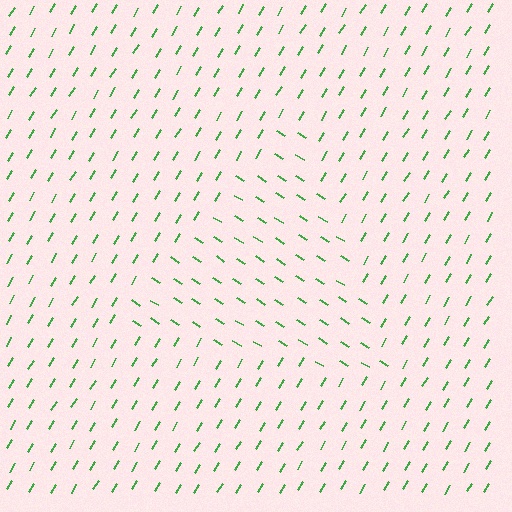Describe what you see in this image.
The image is filled with small green line segments. A triangle region in the image has lines oriented differently from the surrounding lines, creating a visible texture boundary.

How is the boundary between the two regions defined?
The boundary is defined purely by a change in line orientation (approximately 90 degrees difference). All lines are the same color and thickness.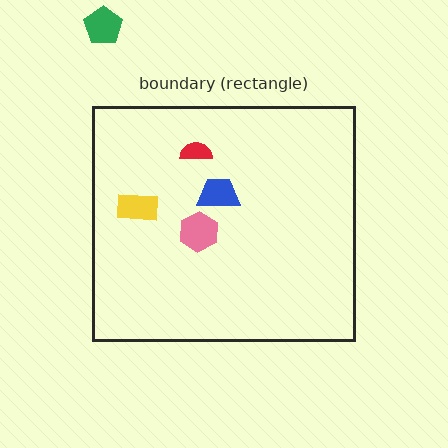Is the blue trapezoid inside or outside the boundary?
Inside.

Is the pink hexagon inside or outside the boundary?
Inside.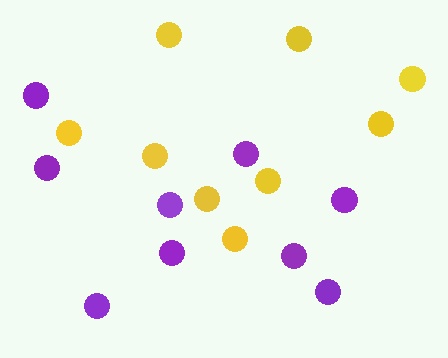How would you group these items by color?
There are 2 groups: one group of yellow circles (9) and one group of purple circles (9).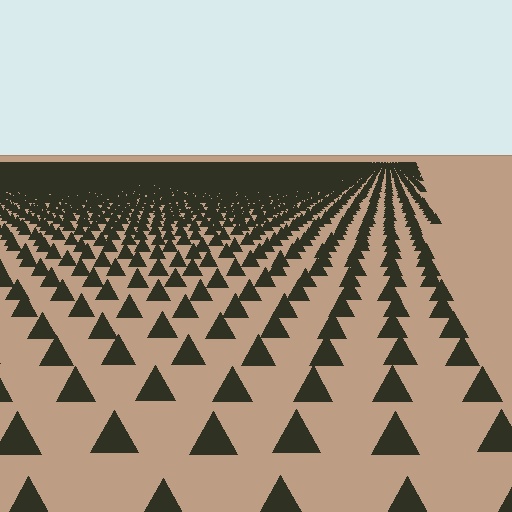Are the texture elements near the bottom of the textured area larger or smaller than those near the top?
Larger. Near the bottom, elements are closer to the viewer and appear at a bigger on-screen size.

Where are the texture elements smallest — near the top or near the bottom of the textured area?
Near the top.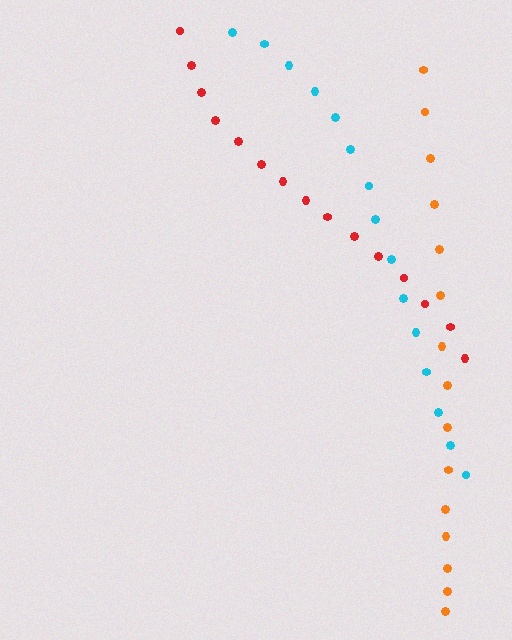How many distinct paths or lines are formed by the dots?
There are 3 distinct paths.